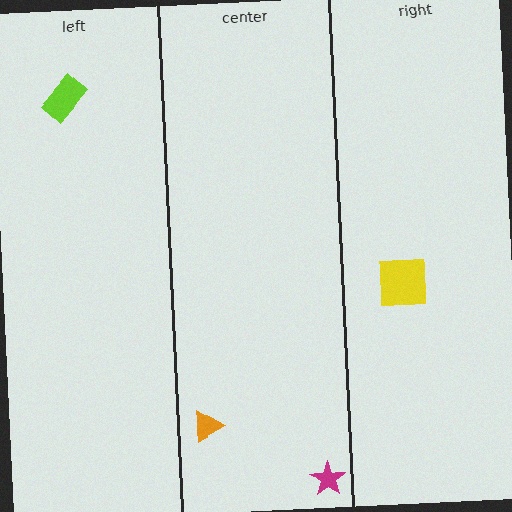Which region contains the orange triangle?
The center region.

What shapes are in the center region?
The magenta star, the orange triangle.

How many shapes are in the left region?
1.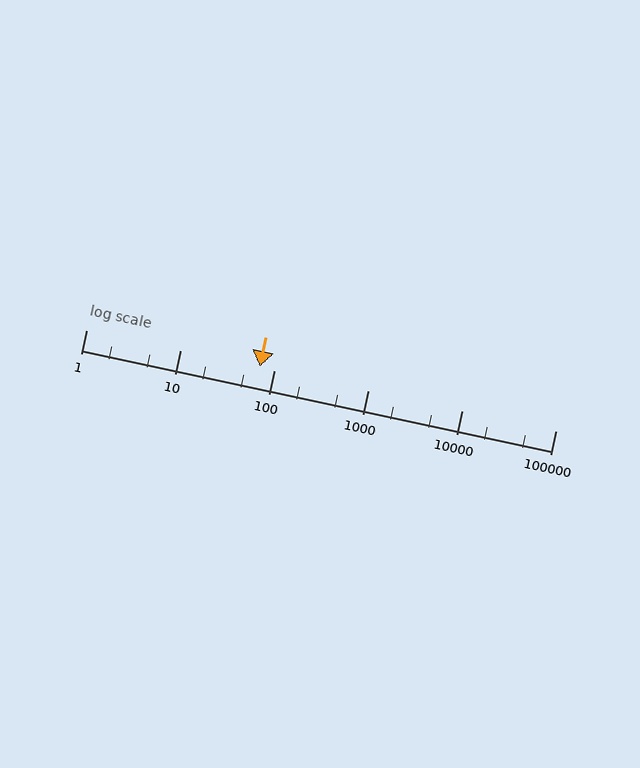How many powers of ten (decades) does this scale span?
The scale spans 5 decades, from 1 to 100000.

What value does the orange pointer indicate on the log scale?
The pointer indicates approximately 71.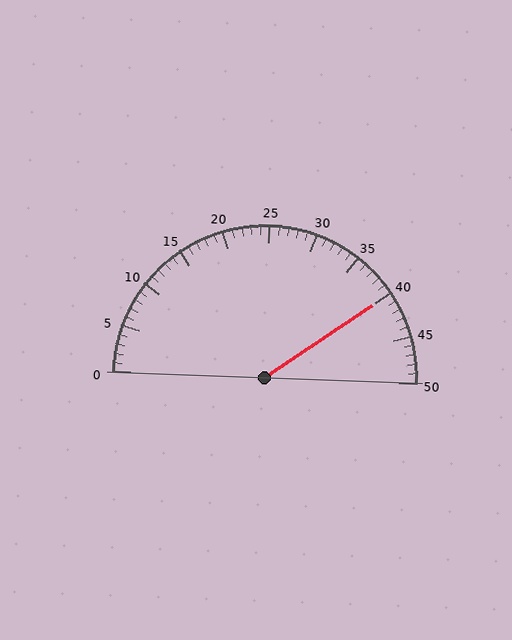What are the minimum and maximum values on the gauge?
The gauge ranges from 0 to 50.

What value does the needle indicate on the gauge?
The needle indicates approximately 40.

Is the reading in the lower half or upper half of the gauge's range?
The reading is in the upper half of the range (0 to 50).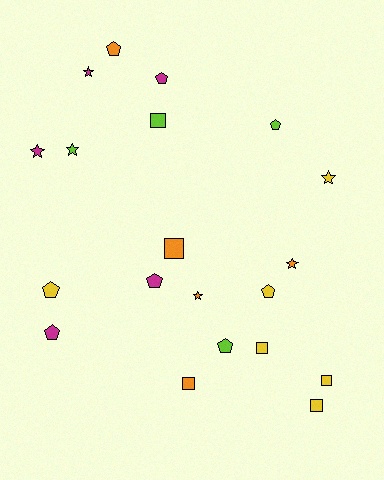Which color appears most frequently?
Yellow, with 6 objects.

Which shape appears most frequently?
Pentagon, with 8 objects.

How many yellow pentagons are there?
There are 2 yellow pentagons.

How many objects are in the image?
There are 20 objects.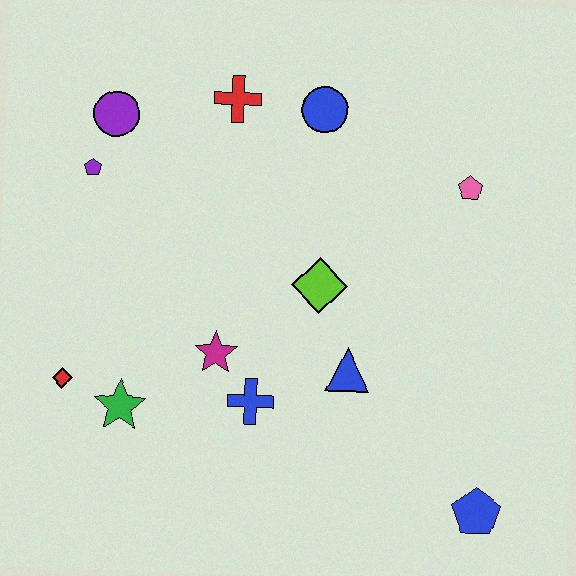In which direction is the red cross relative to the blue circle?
The red cross is to the left of the blue circle.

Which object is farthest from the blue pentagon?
The purple circle is farthest from the blue pentagon.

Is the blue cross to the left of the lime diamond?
Yes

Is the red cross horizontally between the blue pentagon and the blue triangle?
No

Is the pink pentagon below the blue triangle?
No